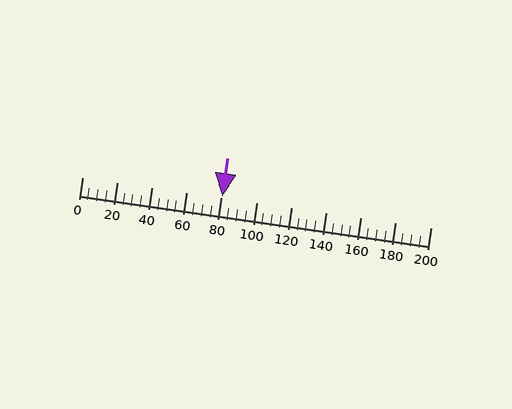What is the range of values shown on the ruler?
The ruler shows values from 0 to 200.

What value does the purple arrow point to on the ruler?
The purple arrow points to approximately 80.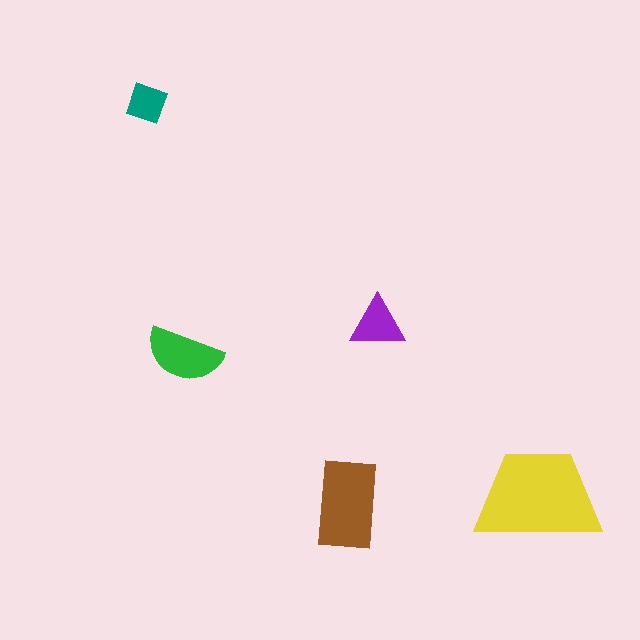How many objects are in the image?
There are 5 objects in the image.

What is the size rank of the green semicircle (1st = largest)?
3rd.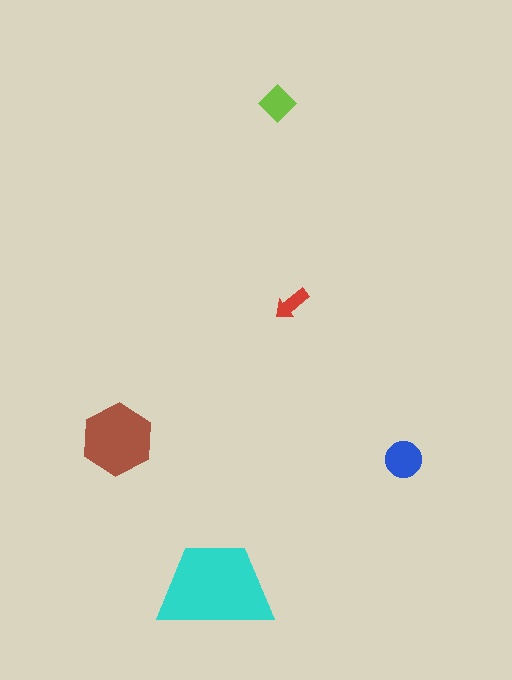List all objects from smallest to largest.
The red arrow, the lime diamond, the blue circle, the brown hexagon, the cyan trapezoid.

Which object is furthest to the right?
The blue circle is rightmost.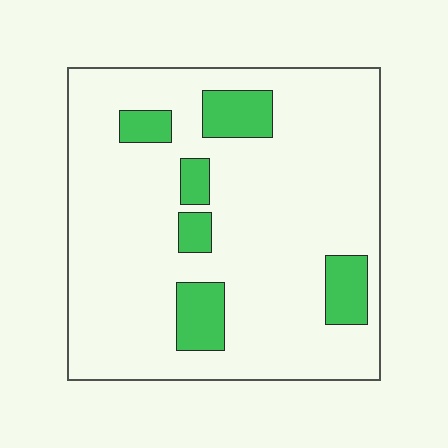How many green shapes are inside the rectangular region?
6.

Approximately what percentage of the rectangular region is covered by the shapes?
Approximately 15%.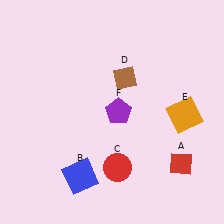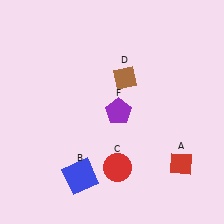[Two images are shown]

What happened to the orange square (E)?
The orange square (E) was removed in Image 2. It was in the bottom-right area of Image 1.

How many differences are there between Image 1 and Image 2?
There is 1 difference between the two images.